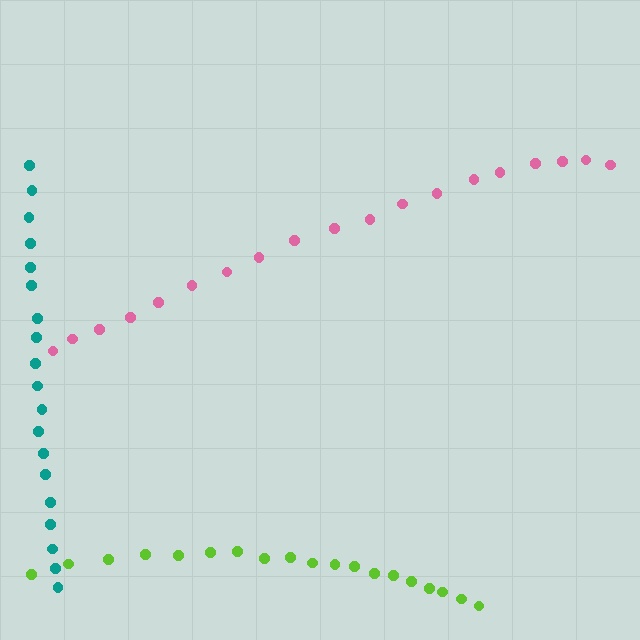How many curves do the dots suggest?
There are 3 distinct paths.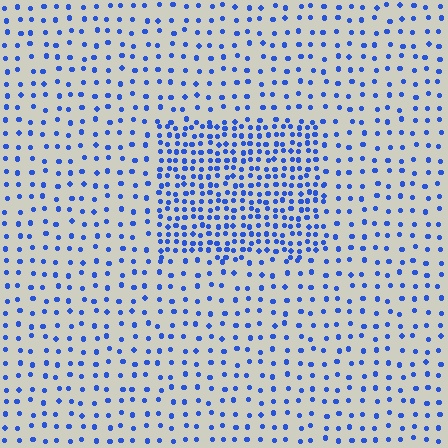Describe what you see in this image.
The image contains small blue elements arranged at two different densities. A rectangle-shaped region is visible where the elements are more densely packed than the surrounding area.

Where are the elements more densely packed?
The elements are more densely packed inside the rectangle boundary.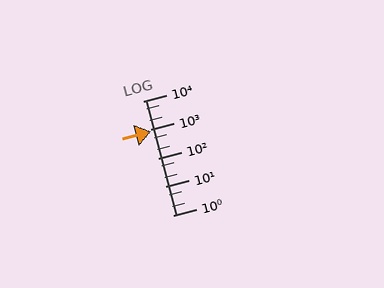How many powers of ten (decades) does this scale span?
The scale spans 4 decades, from 1 to 10000.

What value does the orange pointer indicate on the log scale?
The pointer indicates approximately 840.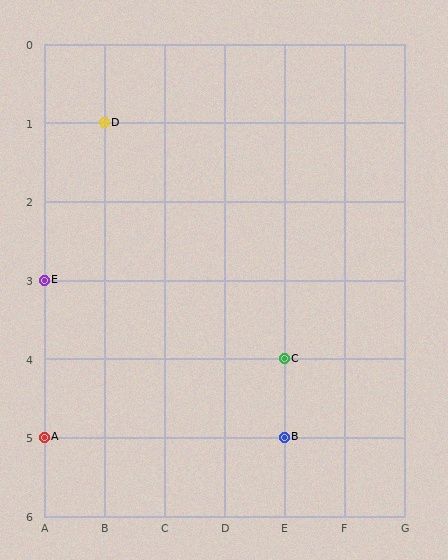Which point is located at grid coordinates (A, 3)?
Point E is at (A, 3).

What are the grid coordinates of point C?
Point C is at grid coordinates (E, 4).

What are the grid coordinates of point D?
Point D is at grid coordinates (B, 1).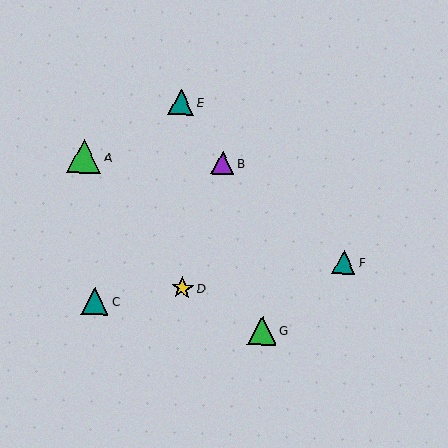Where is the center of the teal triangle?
The center of the teal triangle is at (181, 102).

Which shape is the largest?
The green triangle (labeled A) is the largest.